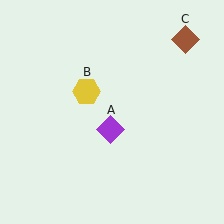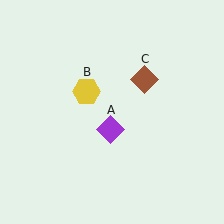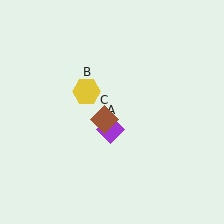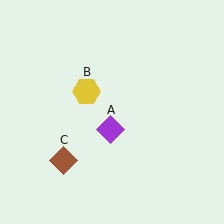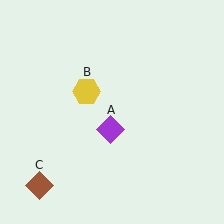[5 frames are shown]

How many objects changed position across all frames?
1 object changed position: brown diamond (object C).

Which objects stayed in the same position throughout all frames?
Purple diamond (object A) and yellow hexagon (object B) remained stationary.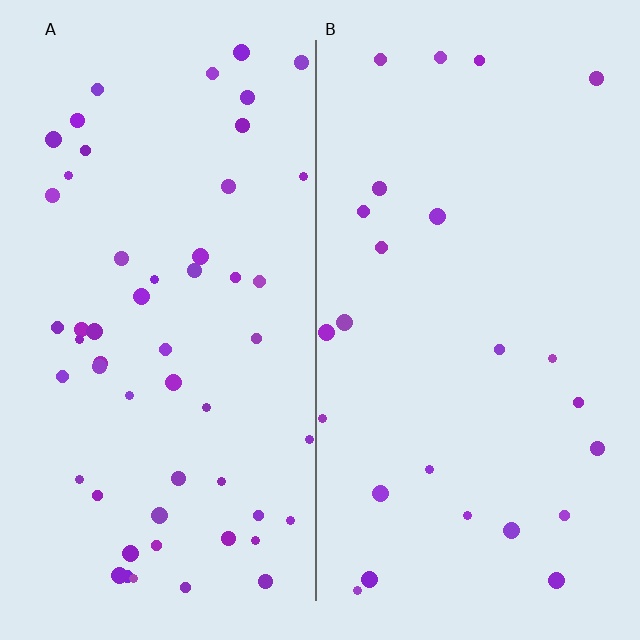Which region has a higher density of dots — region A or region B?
A (the left).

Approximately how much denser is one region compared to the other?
Approximately 2.2× — region A over region B.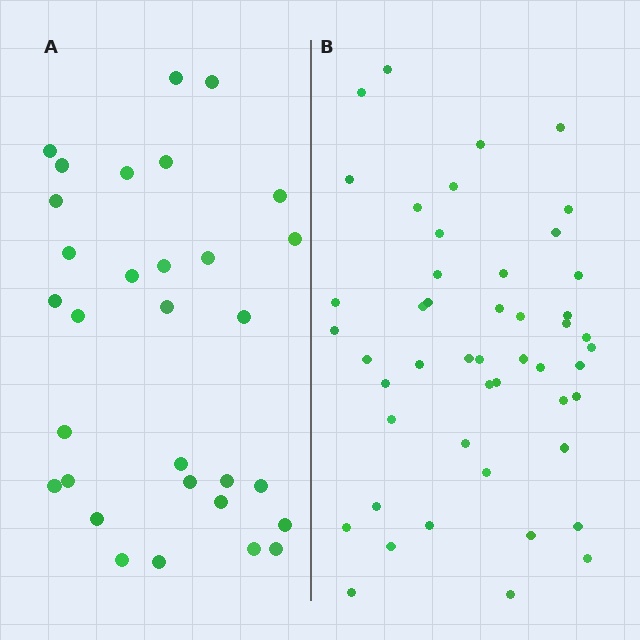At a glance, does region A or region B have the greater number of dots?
Region B (the right region) has more dots.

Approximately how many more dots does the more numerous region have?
Region B has approximately 15 more dots than region A.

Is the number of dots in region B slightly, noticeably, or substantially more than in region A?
Region B has substantially more. The ratio is roughly 1.5 to 1.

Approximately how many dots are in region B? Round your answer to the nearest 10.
About 50 dots. (The exact count is 48, which rounds to 50.)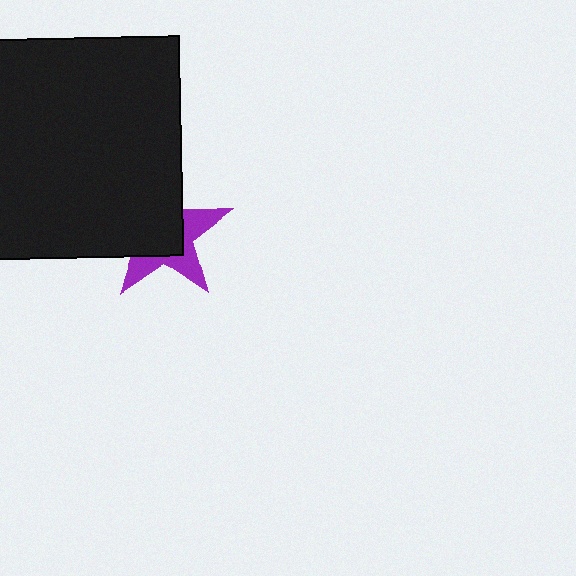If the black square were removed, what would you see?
You would see the complete purple star.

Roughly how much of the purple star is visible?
A small part of it is visible (roughly 40%).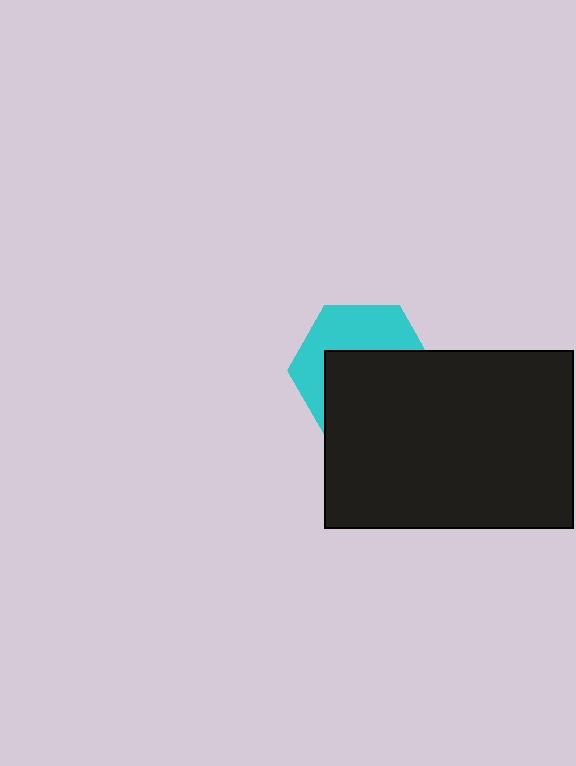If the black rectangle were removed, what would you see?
You would see the complete cyan hexagon.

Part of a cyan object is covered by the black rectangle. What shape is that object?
It is a hexagon.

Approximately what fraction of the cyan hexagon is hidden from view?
Roughly 57% of the cyan hexagon is hidden behind the black rectangle.